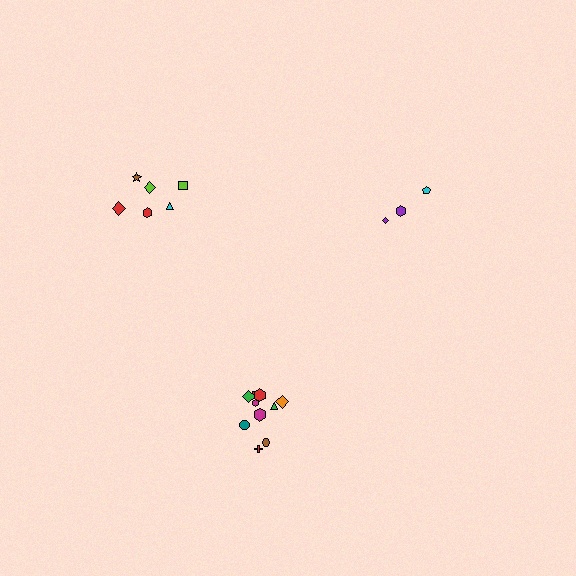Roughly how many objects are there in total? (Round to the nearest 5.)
Roughly 20 objects in total.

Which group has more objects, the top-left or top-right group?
The top-left group.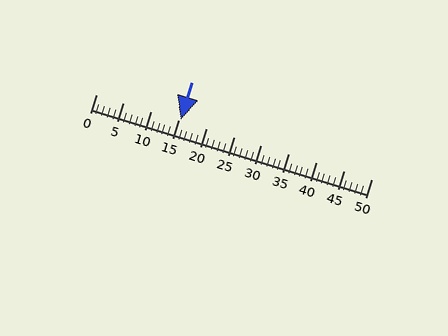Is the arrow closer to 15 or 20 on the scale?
The arrow is closer to 15.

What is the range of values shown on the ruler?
The ruler shows values from 0 to 50.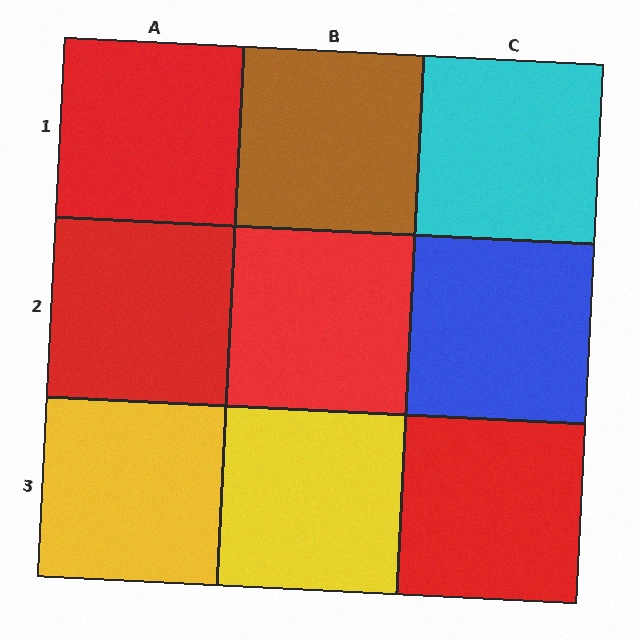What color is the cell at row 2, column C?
Blue.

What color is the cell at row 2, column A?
Red.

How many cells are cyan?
1 cell is cyan.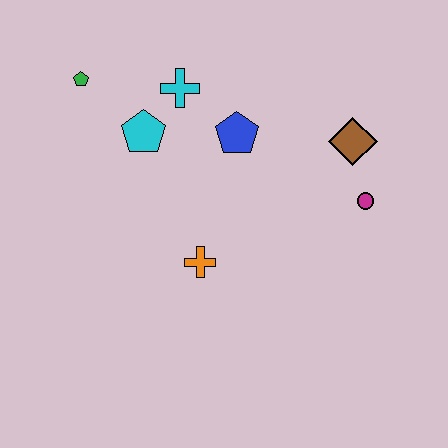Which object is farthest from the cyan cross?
The magenta circle is farthest from the cyan cross.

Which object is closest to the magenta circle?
The brown diamond is closest to the magenta circle.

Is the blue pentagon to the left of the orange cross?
No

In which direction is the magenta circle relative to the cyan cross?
The magenta circle is to the right of the cyan cross.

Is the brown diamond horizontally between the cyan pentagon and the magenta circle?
Yes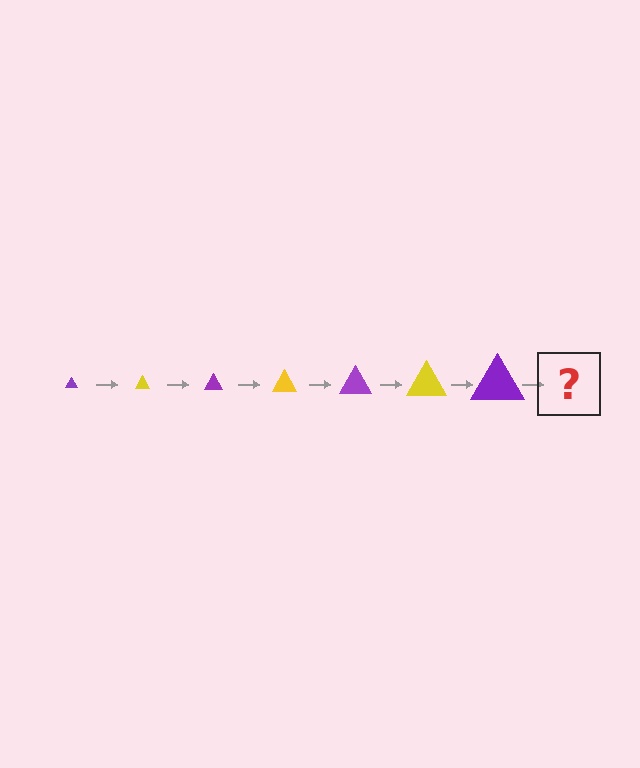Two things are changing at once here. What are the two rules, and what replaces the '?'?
The two rules are that the triangle grows larger each step and the color cycles through purple and yellow. The '?' should be a yellow triangle, larger than the previous one.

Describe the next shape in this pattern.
It should be a yellow triangle, larger than the previous one.